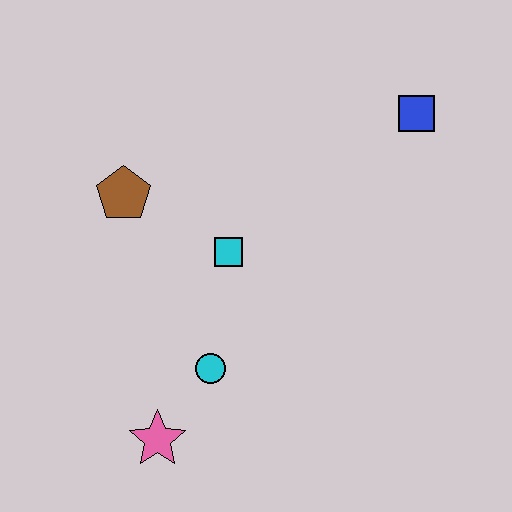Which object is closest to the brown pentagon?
The cyan square is closest to the brown pentagon.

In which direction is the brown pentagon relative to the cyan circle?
The brown pentagon is above the cyan circle.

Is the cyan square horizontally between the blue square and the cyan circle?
Yes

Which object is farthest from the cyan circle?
The blue square is farthest from the cyan circle.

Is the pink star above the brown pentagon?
No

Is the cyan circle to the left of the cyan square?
Yes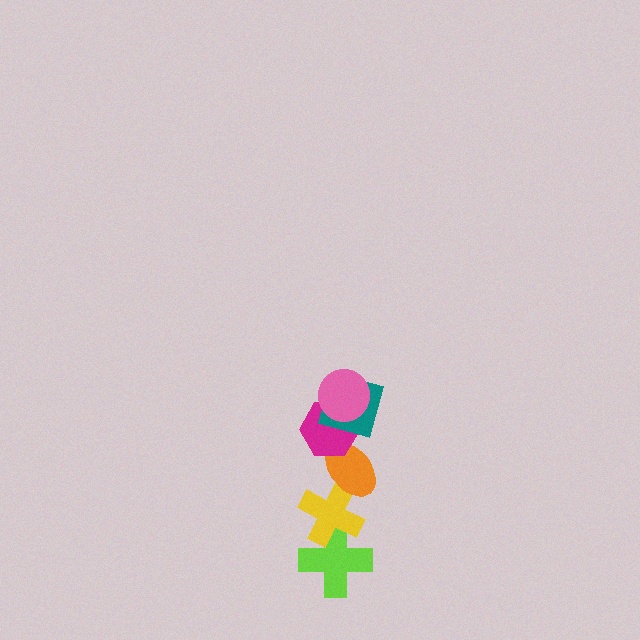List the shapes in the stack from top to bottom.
From top to bottom: the pink circle, the teal square, the magenta hexagon, the orange ellipse, the yellow cross, the lime cross.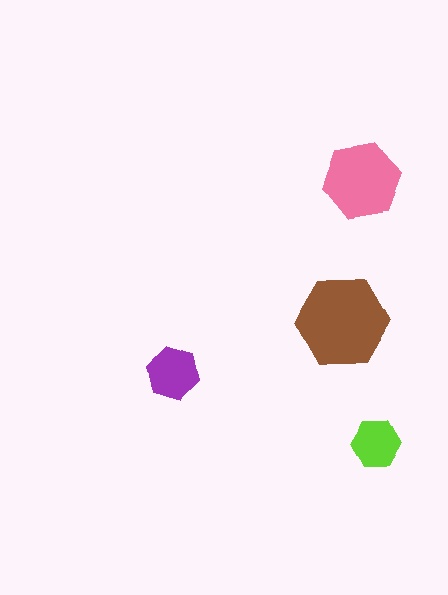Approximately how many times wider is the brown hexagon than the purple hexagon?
About 2 times wider.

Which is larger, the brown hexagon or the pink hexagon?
The brown one.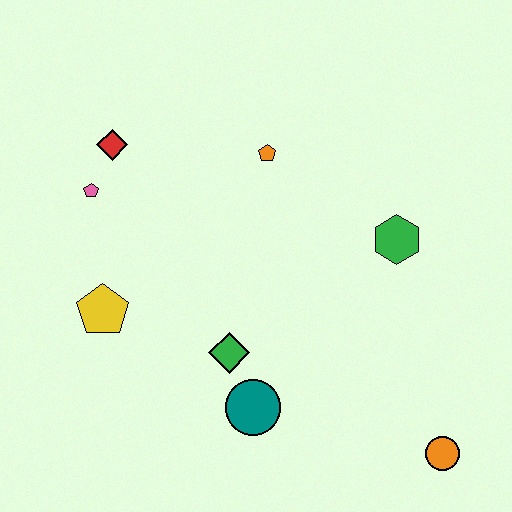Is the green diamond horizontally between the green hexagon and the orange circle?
No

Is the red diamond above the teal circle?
Yes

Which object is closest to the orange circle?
The teal circle is closest to the orange circle.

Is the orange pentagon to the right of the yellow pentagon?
Yes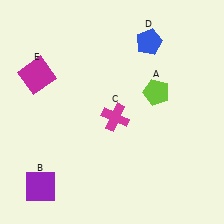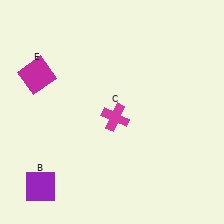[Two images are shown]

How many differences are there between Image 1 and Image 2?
There are 2 differences between the two images.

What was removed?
The blue pentagon (D), the lime pentagon (A) were removed in Image 2.